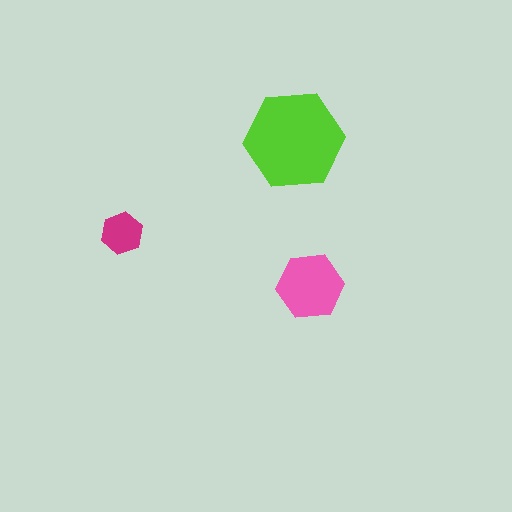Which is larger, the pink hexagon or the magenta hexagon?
The pink one.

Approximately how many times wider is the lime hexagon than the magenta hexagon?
About 2.5 times wider.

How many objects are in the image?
There are 3 objects in the image.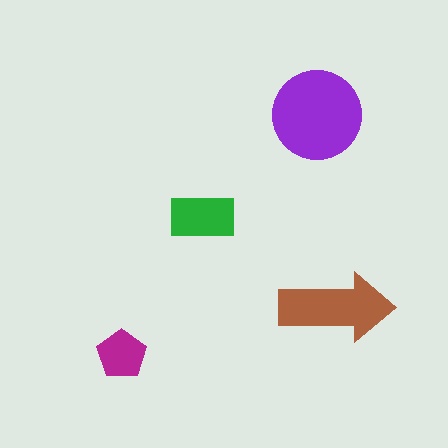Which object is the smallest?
The magenta pentagon.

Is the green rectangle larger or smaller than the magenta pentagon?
Larger.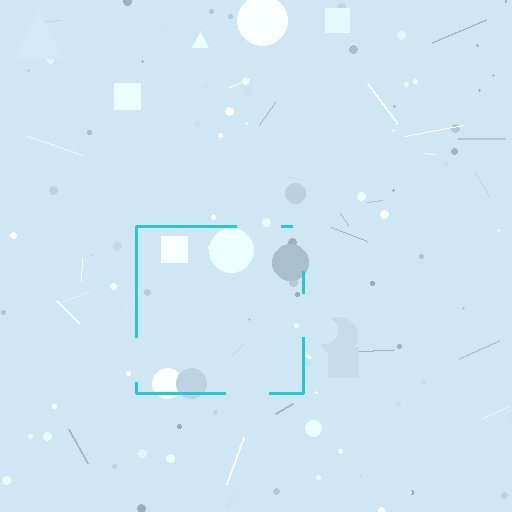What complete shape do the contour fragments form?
The contour fragments form a square.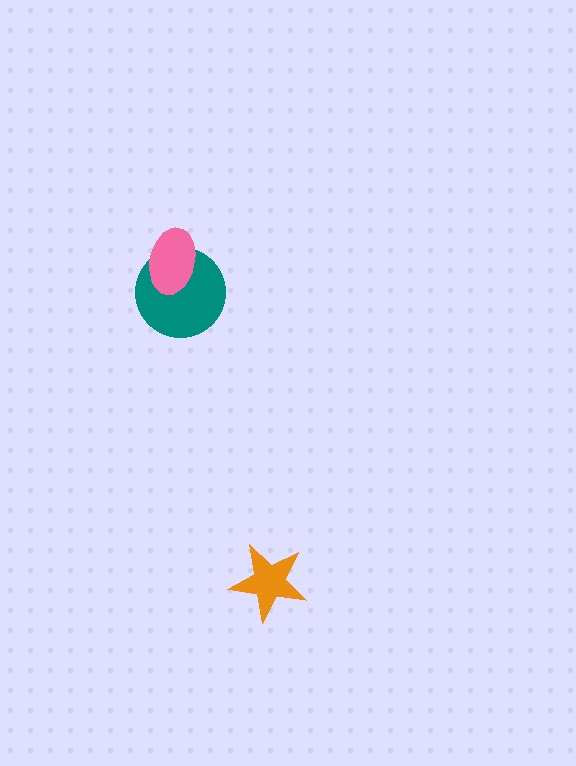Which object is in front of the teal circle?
The pink ellipse is in front of the teal circle.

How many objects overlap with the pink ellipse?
1 object overlaps with the pink ellipse.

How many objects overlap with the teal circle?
1 object overlaps with the teal circle.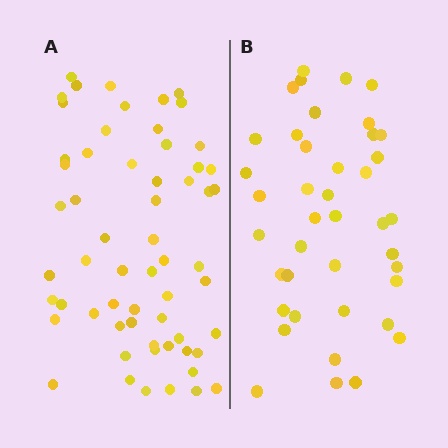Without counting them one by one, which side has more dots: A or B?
Region A (the left region) has more dots.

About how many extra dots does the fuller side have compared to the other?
Region A has approximately 20 more dots than region B.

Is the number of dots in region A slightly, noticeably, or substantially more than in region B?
Region A has substantially more. The ratio is roughly 1.5 to 1.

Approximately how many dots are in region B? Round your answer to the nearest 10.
About 40 dots. (The exact count is 41, which rounds to 40.)